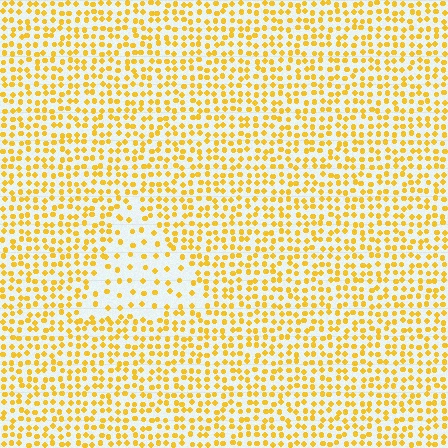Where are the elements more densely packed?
The elements are more densely packed outside the triangle boundary.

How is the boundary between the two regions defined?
The boundary is defined by a change in element density (approximately 2.4x ratio). All elements are the same color, size, and shape.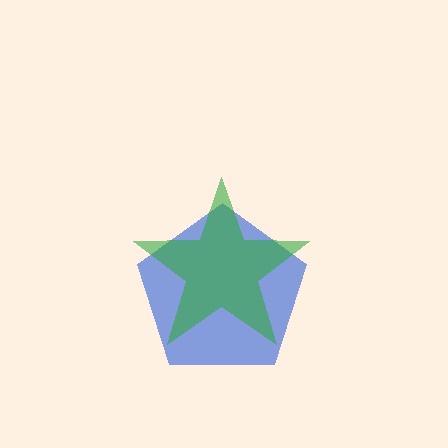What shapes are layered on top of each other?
The layered shapes are: a blue pentagon, a green star.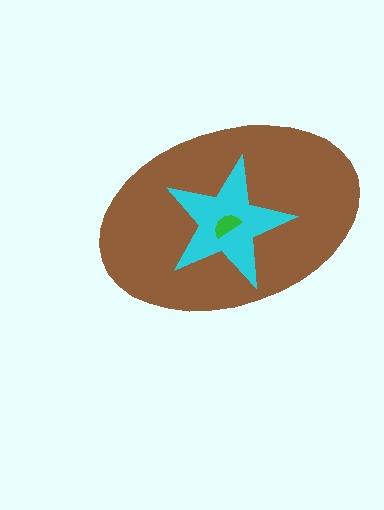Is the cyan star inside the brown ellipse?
Yes.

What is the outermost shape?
The brown ellipse.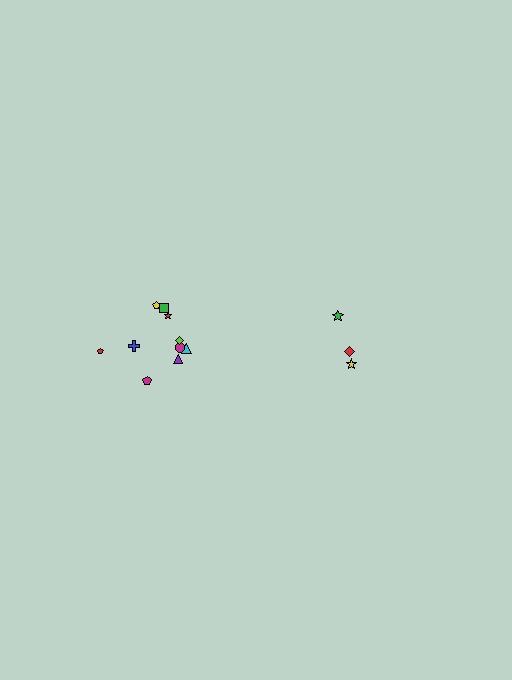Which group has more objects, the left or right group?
The left group.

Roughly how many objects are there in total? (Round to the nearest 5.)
Roughly 15 objects in total.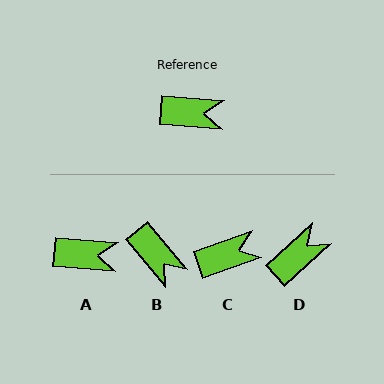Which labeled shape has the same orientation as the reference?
A.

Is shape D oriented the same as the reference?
No, it is off by about 47 degrees.